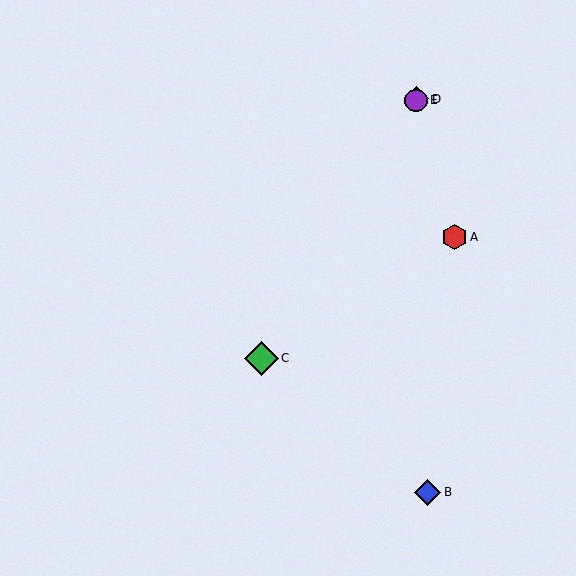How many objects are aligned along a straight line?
3 objects (C, D, E) are aligned along a straight line.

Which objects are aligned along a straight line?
Objects C, D, E are aligned along a straight line.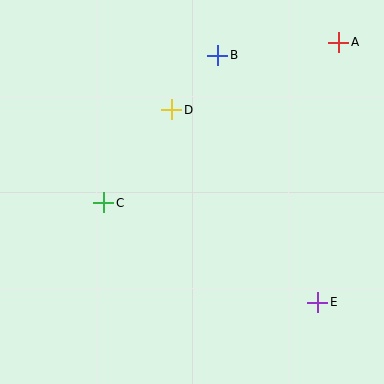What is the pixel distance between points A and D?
The distance between A and D is 180 pixels.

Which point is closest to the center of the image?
Point D at (172, 110) is closest to the center.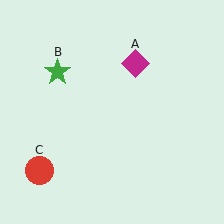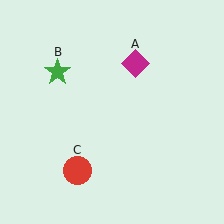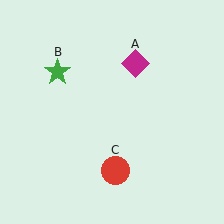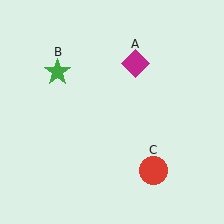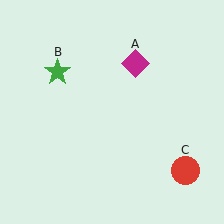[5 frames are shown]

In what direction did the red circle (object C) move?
The red circle (object C) moved right.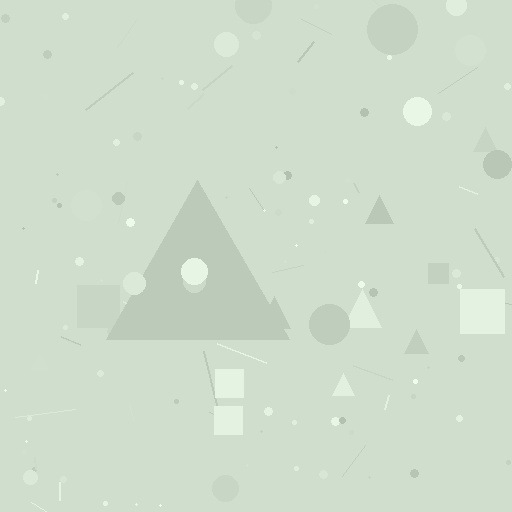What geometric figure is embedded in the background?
A triangle is embedded in the background.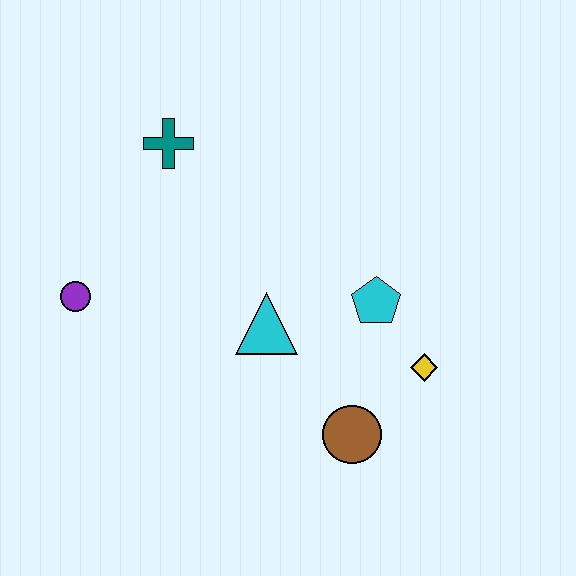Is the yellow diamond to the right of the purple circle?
Yes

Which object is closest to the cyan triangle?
The cyan pentagon is closest to the cyan triangle.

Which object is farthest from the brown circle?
The teal cross is farthest from the brown circle.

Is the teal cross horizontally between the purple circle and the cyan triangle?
Yes